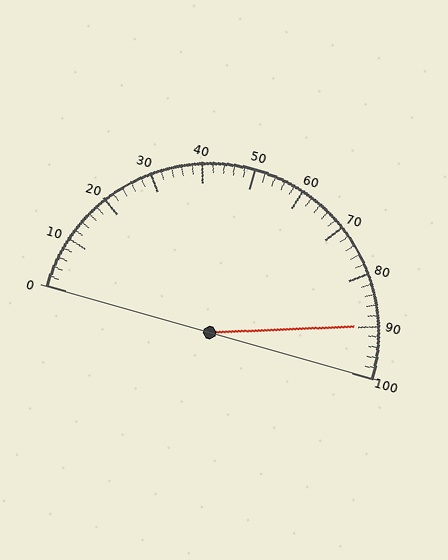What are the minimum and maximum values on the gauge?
The gauge ranges from 0 to 100.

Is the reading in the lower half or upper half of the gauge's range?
The reading is in the upper half of the range (0 to 100).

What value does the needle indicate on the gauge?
The needle indicates approximately 90.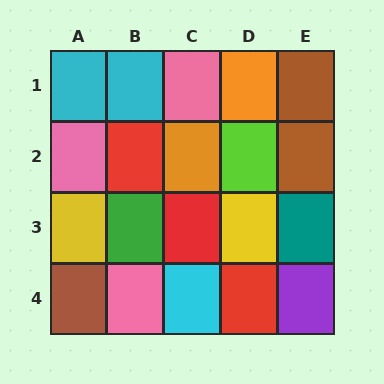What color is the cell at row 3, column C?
Red.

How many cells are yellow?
2 cells are yellow.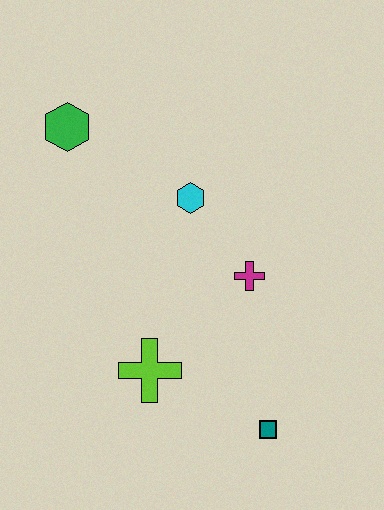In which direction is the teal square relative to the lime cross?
The teal square is to the right of the lime cross.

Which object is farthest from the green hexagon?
The teal square is farthest from the green hexagon.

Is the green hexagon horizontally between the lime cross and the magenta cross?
No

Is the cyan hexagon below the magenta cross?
No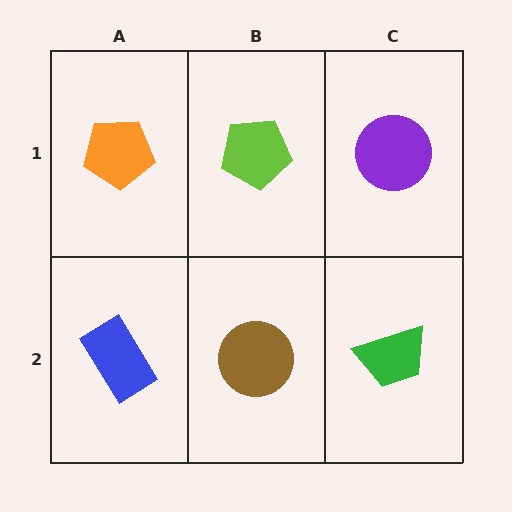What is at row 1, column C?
A purple circle.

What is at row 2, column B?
A brown circle.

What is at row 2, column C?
A green trapezoid.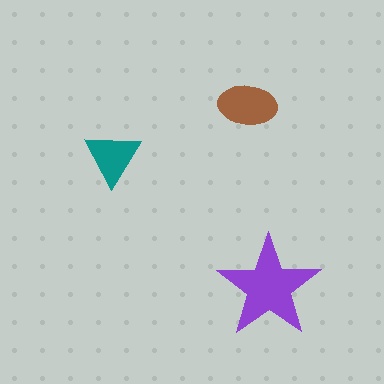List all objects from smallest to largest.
The teal triangle, the brown ellipse, the purple star.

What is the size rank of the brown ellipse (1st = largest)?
2nd.